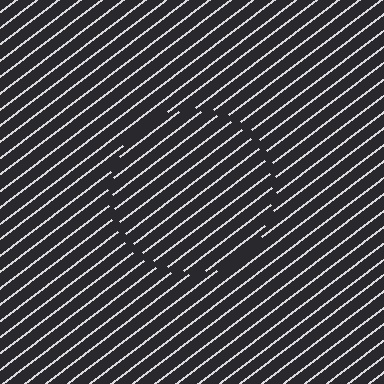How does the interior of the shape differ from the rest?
The interior of the shape contains the same grating, shifted by half a period — the contour is defined by the phase discontinuity where line-ends from the inner and outer gratings abut.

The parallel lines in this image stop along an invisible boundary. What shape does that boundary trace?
An illusory circle. The interior of the shape contains the same grating, shifted by half a period — the contour is defined by the phase discontinuity where line-ends from the inner and outer gratings abut.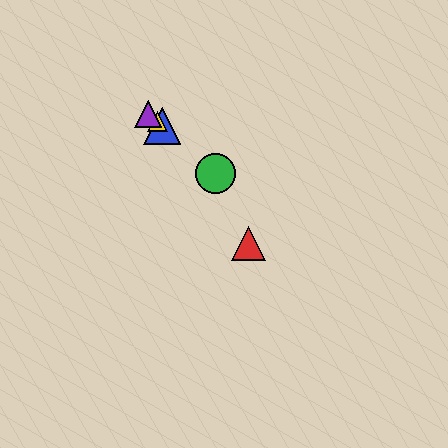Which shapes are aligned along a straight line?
The blue triangle, the green circle, the yellow triangle, the purple triangle are aligned along a straight line.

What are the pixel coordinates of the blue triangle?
The blue triangle is at (162, 126).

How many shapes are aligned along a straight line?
4 shapes (the blue triangle, the green circle, the yellow triangle, the purple triangle) are aligned along a straight line.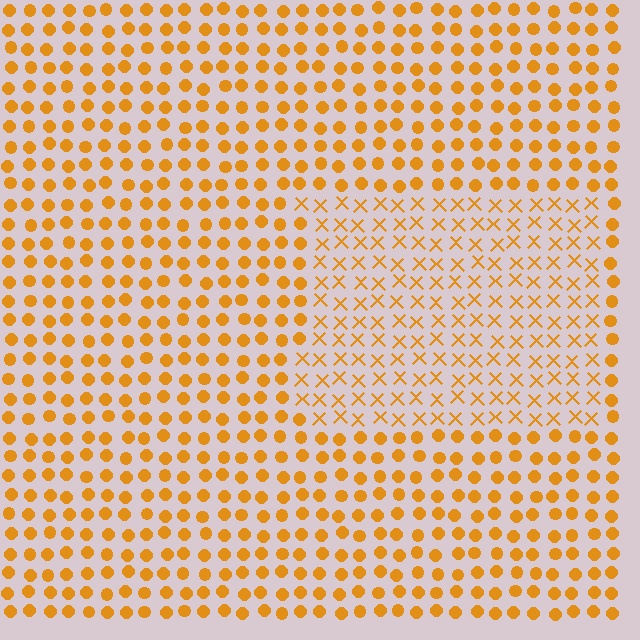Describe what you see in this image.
The image is filled with small orange elements arranged in a uniform grid. A rectangle-shaped region contains X marks, while the surrounding area contains circles. The boundary is defined purely by the change in element shape.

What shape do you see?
I see a rectangle.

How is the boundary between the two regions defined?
The boundary is defined by a change in element shape: X marks inside vs. circles outside. All elements share the same color and spacing.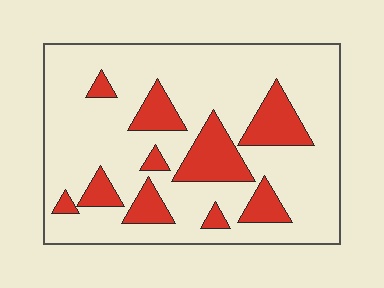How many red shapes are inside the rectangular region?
10.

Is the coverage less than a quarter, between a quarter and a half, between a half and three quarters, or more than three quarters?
Less than a quarter.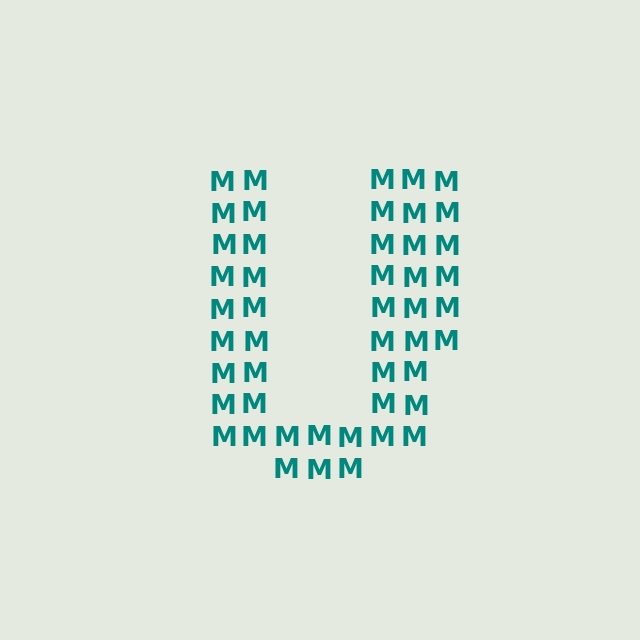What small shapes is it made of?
It is made of small letter M's.